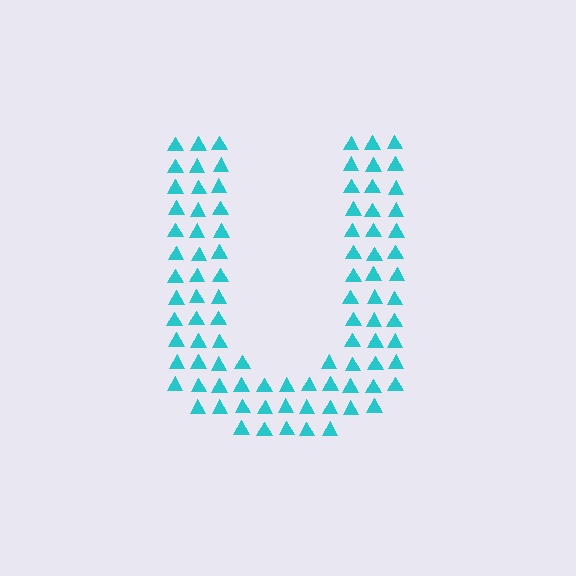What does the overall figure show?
The overall figure shows the letter U.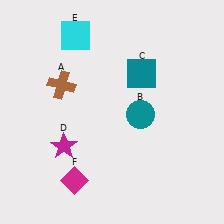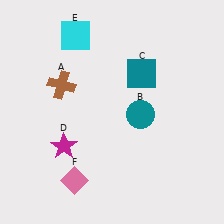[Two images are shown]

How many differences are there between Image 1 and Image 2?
There is 1 difference between the two images.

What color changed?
The diamond (F) changed from magenta in Image 1 to pink in Image 2.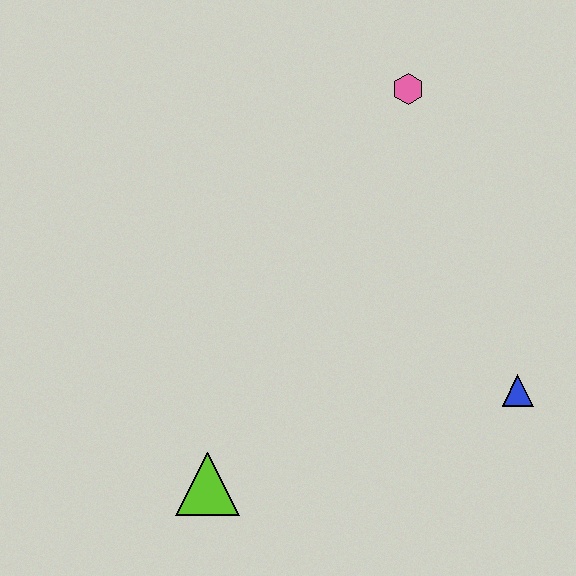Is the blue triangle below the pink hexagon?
Yes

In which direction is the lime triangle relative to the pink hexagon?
The lime triangle is below the pink hexagon.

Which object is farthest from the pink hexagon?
The lime triangle is farthest from the pink hexagon.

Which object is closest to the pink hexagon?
The blue triangle is closest to the pink hexagon.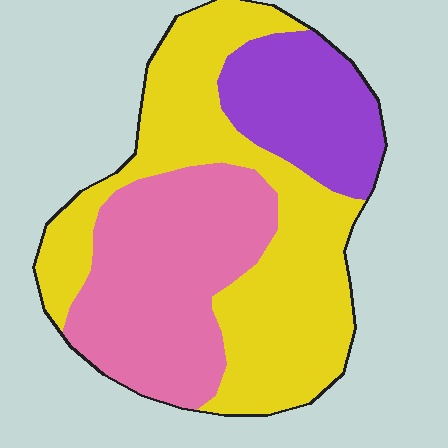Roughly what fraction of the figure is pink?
Pink covers roughly 35% of the figure.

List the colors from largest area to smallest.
From largest to smallest: yellow, pink, purple.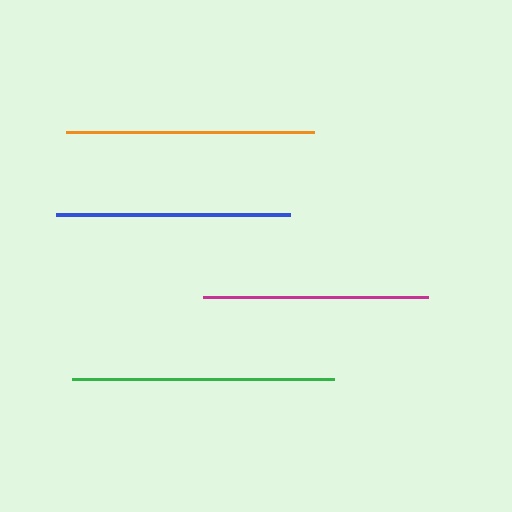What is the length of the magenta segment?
The magenta segment is approximately 225 pixels long.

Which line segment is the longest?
The green line is the longest at approximately 263 pixels.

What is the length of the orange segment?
The orange segment is approximately 248 pixels long.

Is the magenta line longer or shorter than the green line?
The green line is longer than the magenta line.